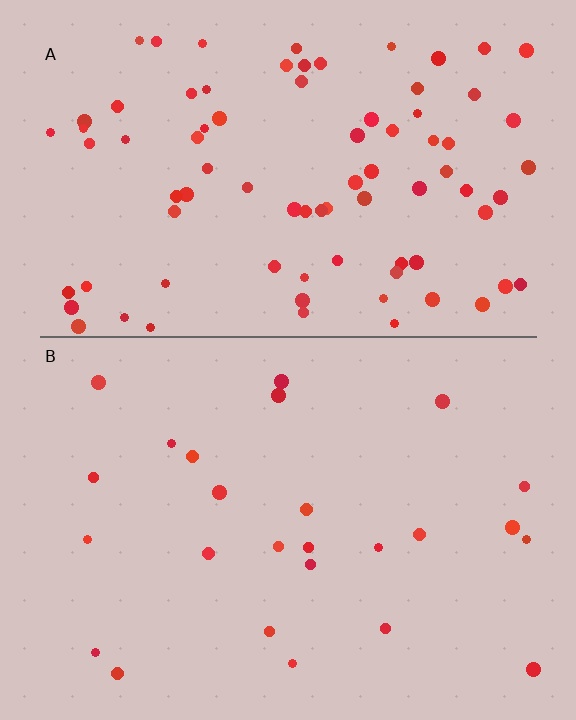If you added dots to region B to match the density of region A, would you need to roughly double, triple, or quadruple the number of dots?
Approximately triple.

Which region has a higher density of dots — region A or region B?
A (the top).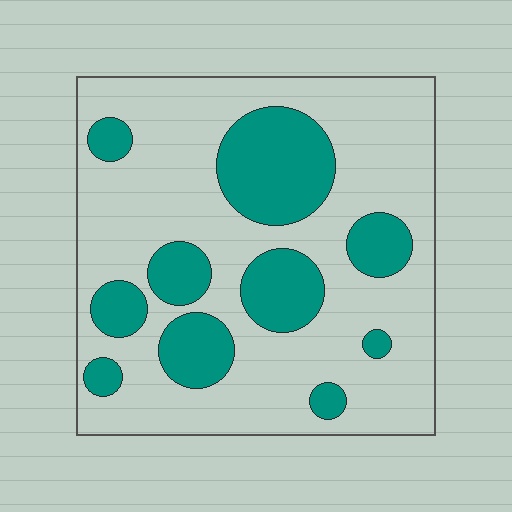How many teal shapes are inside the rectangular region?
10.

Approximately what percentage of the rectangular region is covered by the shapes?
Approximately 30%.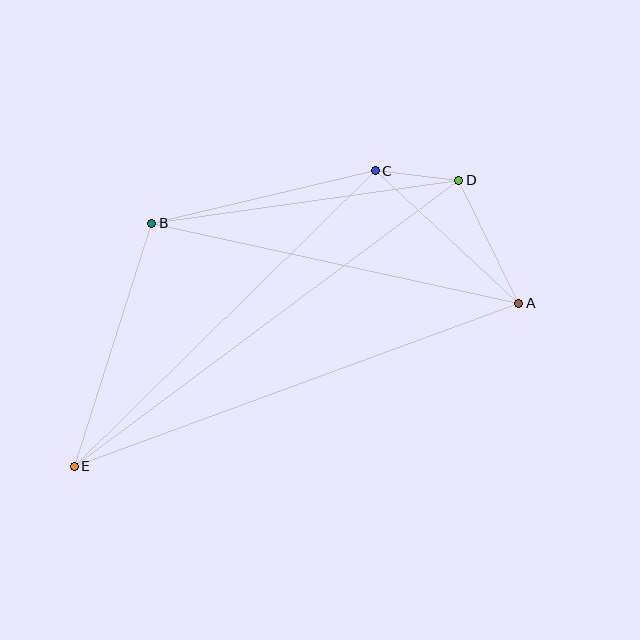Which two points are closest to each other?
Points C and D are closest to each other.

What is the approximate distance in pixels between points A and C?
The distance between A and C is approximately 195 pixels.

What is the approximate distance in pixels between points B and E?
The distance between B and E is approximately 255 pixels.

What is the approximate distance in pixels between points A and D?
The distance between A and D is approximately 136 pixels.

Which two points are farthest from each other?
Points D and E are farthest from each other.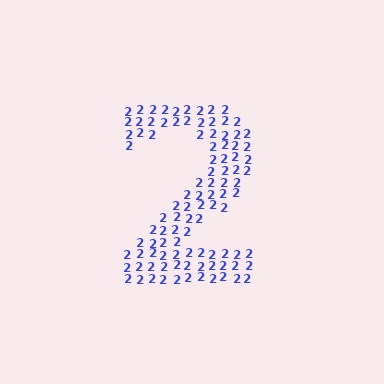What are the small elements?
The small elements are digit 2's.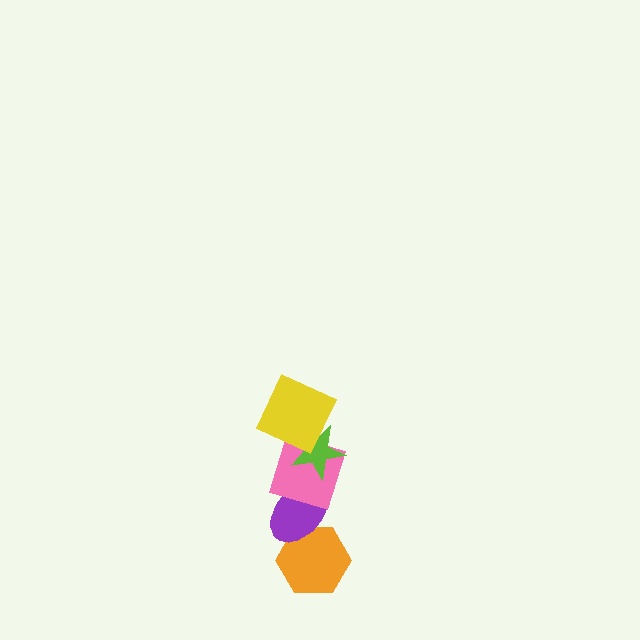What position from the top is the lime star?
The lime star is 2nd from the top.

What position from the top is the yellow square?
The yellow square is 1st from the top.